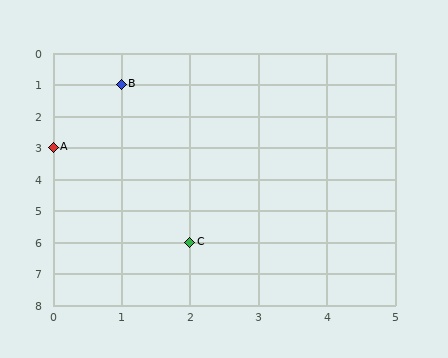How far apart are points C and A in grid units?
Points C and A are 2 columns and 3 rows apart (about 3.6 grid units diagonally).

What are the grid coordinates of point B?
Point B is at grid coordinates (1, 1).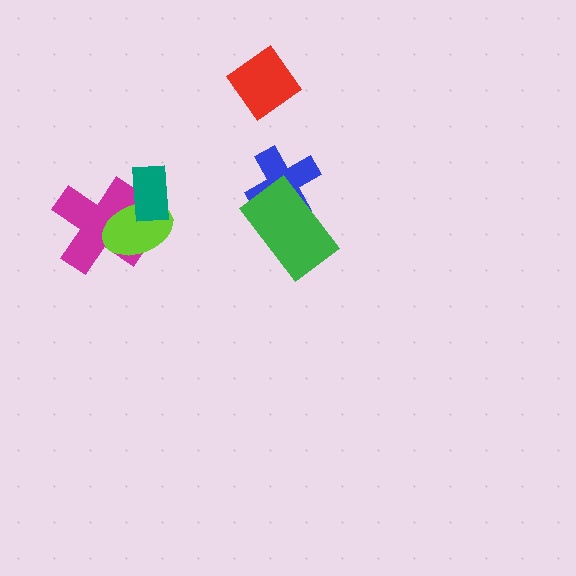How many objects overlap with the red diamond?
0 objects overlap with the red diamond.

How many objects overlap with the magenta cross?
2 objects overlap with the magenta cross.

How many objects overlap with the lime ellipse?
2 objects overlap with the lime ellipse.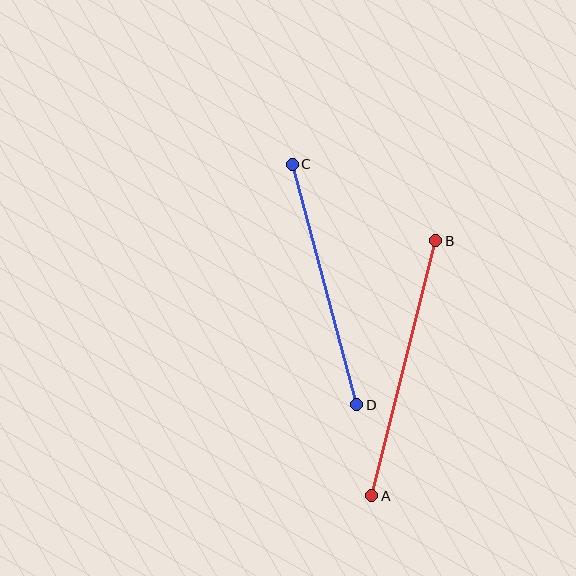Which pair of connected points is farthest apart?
Points A and B are farthest apart.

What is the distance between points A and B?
The distance is approximately 263 pixels.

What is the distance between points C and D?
The distance is approximately 249 pixels.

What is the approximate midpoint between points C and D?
The midpoint is at approximately (325, 285) pixels.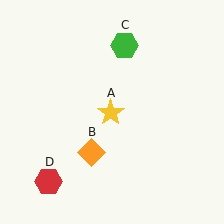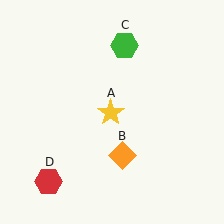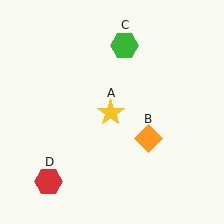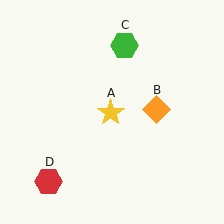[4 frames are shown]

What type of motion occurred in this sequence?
The orange diamond (object B) rotated counterclockwise around the center of the scene.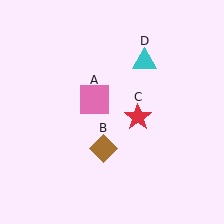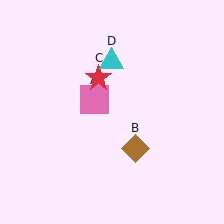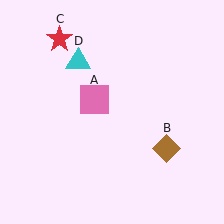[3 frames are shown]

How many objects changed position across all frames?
3 objects changed position: brown diamond (object B), red star (object C), cyan triangle (object D).